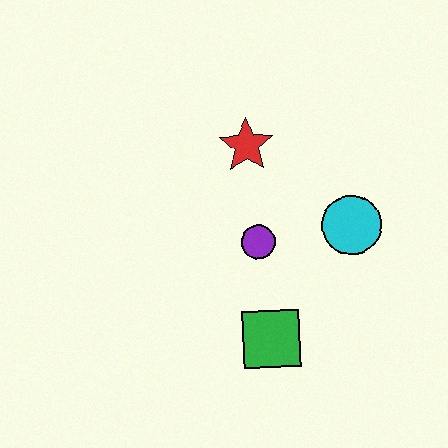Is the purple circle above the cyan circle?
No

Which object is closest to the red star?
The purple circle is closest to the red star.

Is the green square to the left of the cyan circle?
Yes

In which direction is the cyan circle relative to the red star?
The cyan circle is to the right of the red star.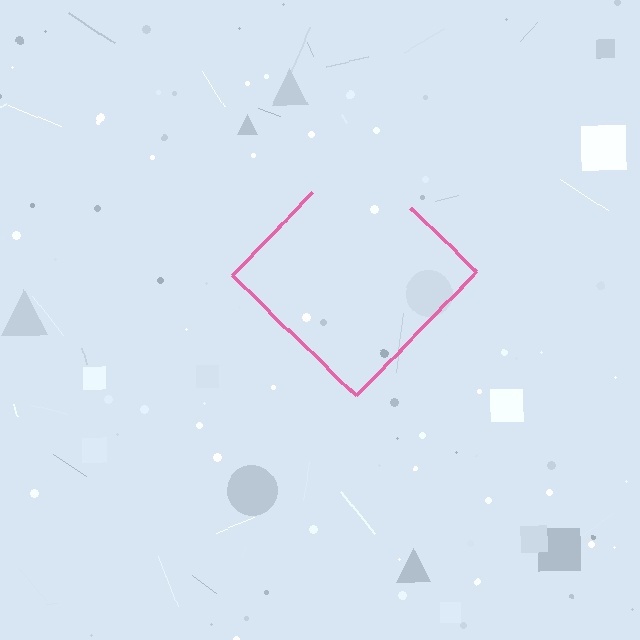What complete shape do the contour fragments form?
The contour fragments form a diamond.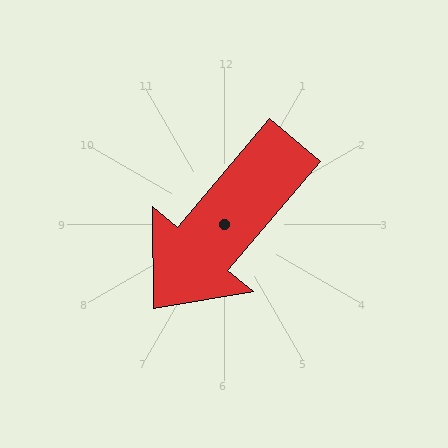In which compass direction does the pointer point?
Southwest.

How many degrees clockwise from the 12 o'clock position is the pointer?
Approximately 220 degrees.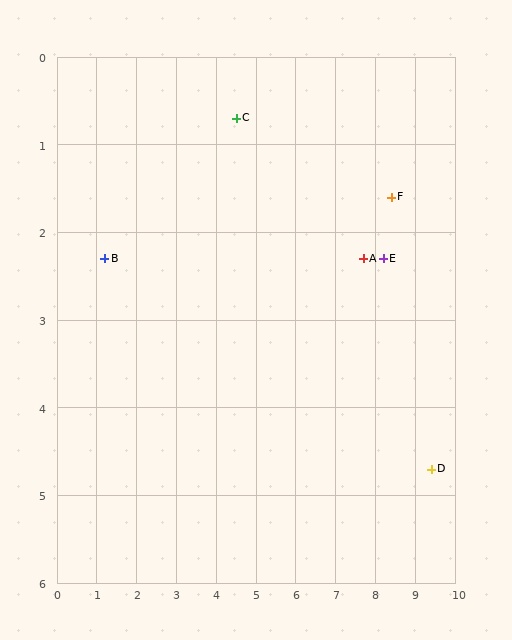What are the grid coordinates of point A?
Point A is at approximately (7.7, 2.3).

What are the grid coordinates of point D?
Point D is at approximately (9.4, 4.7).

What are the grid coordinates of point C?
Point C is at approximately (4.5, 0.7).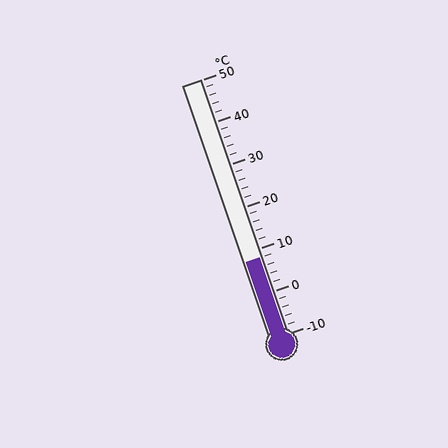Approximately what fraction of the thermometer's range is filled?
The thermometer is filled to approximately 30% of its range.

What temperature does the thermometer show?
The thermometer shows approximately 8°C.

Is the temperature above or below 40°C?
The temperature is below 40°C.